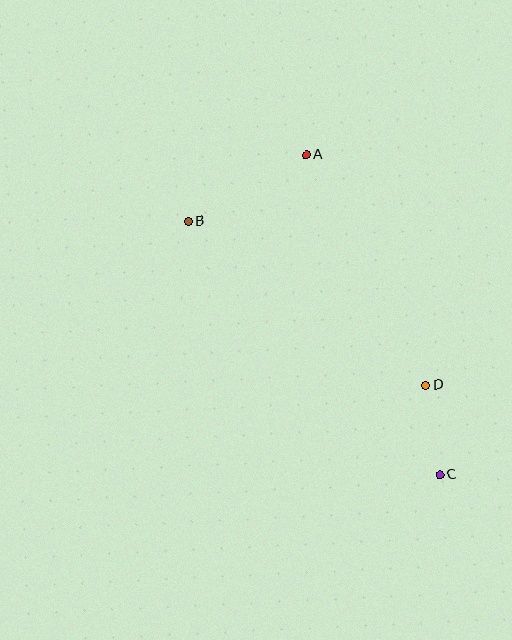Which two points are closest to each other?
Points C and D are closest to each other.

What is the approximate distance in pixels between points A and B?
The distance between A and B is approximately 136 pixels.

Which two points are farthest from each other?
Points B and C are farthest from each other.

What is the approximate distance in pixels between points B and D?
The distance between B and D is approximately 289 pixels.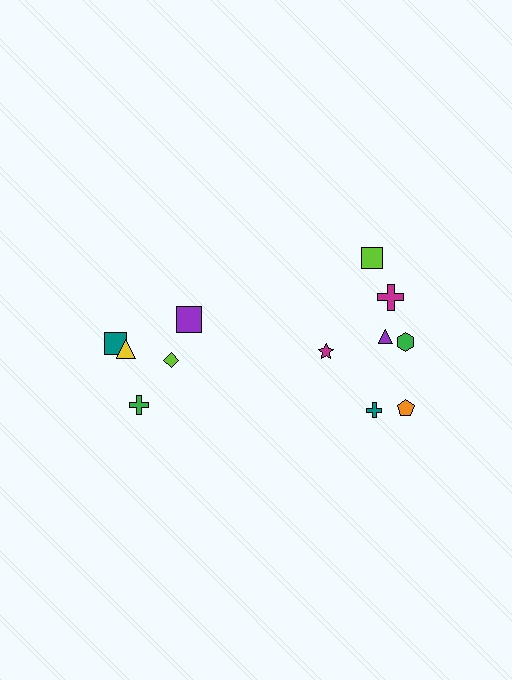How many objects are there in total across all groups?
There are 12 objects.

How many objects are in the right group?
There are 7 objects.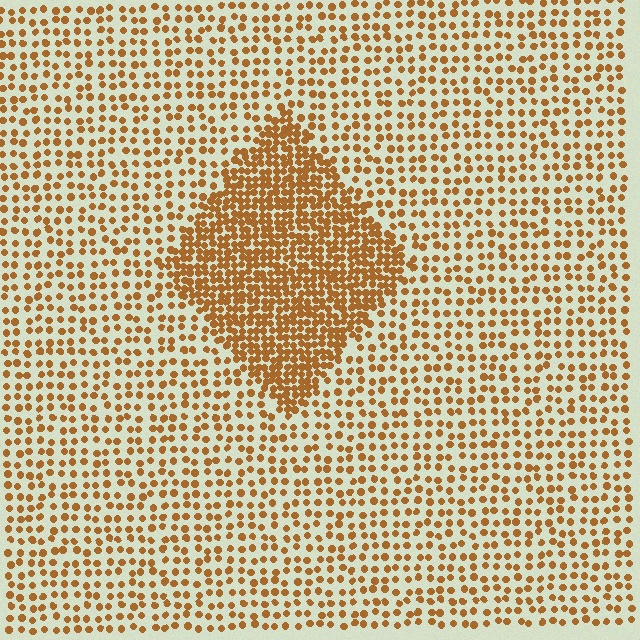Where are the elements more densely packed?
The elements are more densely packed inside the diamond boundary.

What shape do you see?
I see a diamond.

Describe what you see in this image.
The image contains small brown elements arranged at two different densities. A diamond-shaped region is visible where the elements are more densely packed than the surrounding area.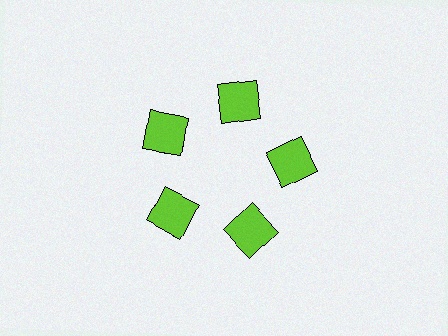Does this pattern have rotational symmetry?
Yes, this pattern has 5-fold rotational symmetry. It looks the same after rotating 72 degrees around the center.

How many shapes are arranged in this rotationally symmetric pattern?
There are 5 shapes, arranged in 5 groups of 1.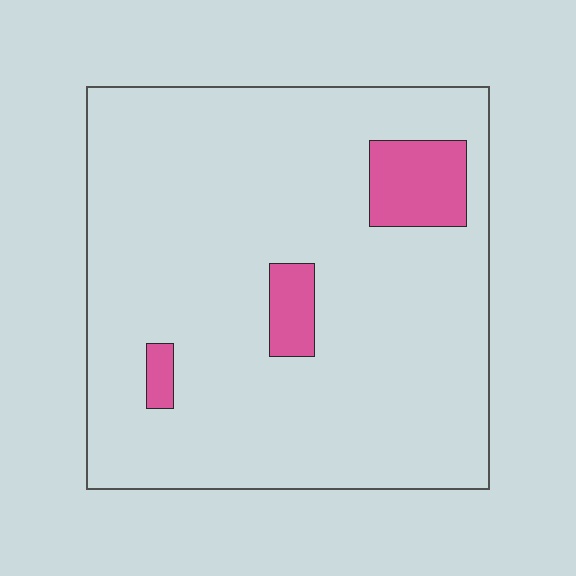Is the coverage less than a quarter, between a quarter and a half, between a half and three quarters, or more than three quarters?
Less than a quarter.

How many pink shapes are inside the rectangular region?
3.